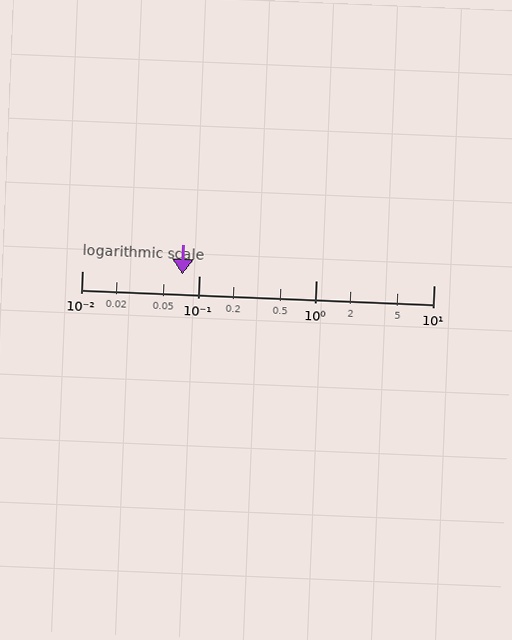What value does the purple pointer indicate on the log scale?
The pointer indicates approximately 0.072.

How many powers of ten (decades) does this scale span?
The scale spans 3 decades, from 0.01 to 10.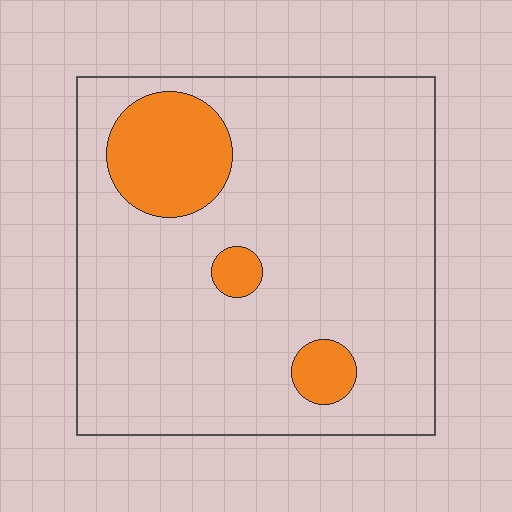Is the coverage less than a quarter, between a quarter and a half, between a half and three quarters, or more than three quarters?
Less than a quarter.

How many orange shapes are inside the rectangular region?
3.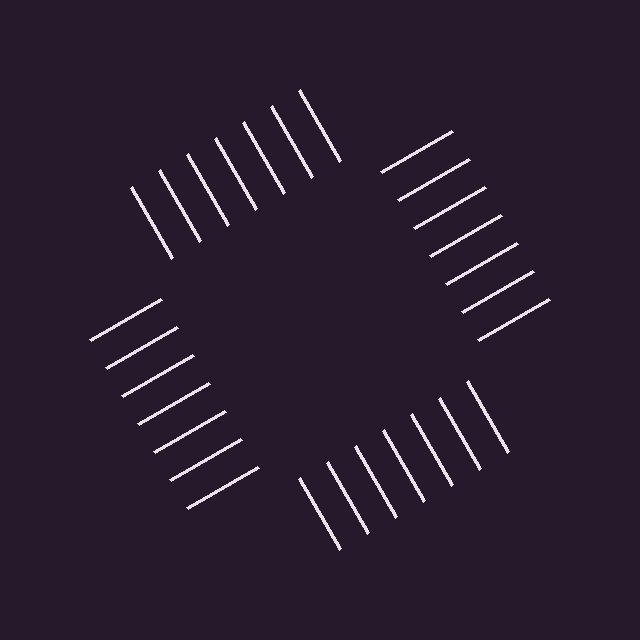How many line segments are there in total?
28 — 7 along each of the 4 edges.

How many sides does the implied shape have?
4 sides — the line-ends trace a square.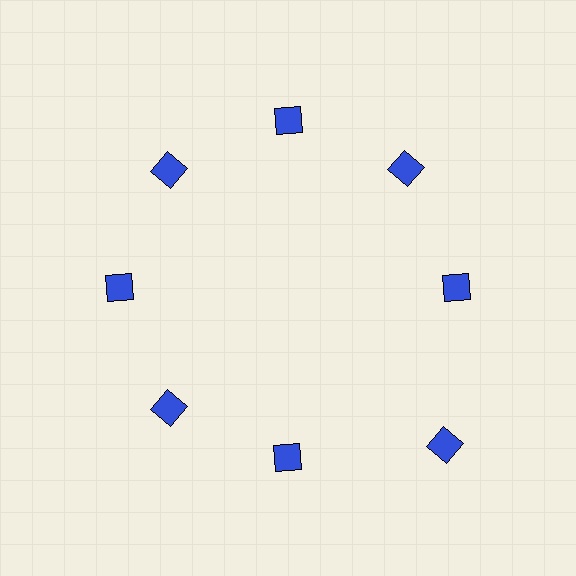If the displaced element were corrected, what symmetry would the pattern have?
It would have 8-fold rotational symmetry — the pattern would map onto itself every 45 degrees.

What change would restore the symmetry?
The symmetry would be restored by moving it inward, back onto the ring so that all 8 squares sit at equal angles and equal distance from the center.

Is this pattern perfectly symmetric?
No. The 8 blue squares are arranged in a ring, but one element near the 4 o'clock position is pushed outward from the center, breaking the 8-fold rotational symmetry.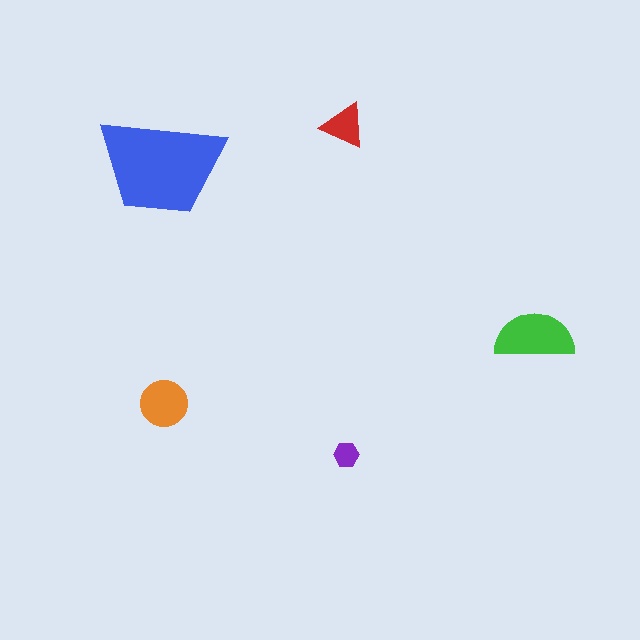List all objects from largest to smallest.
The blue trapezoid, the green semicircle, the orange circle, the red triangle, the purple hexagon.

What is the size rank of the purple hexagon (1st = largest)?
5th.